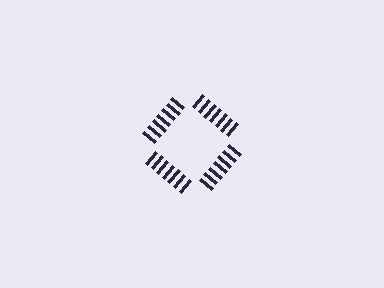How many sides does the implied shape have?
4 sides — the line-ends trace a square.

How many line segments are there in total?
28 — 7 along each of the 4 edges.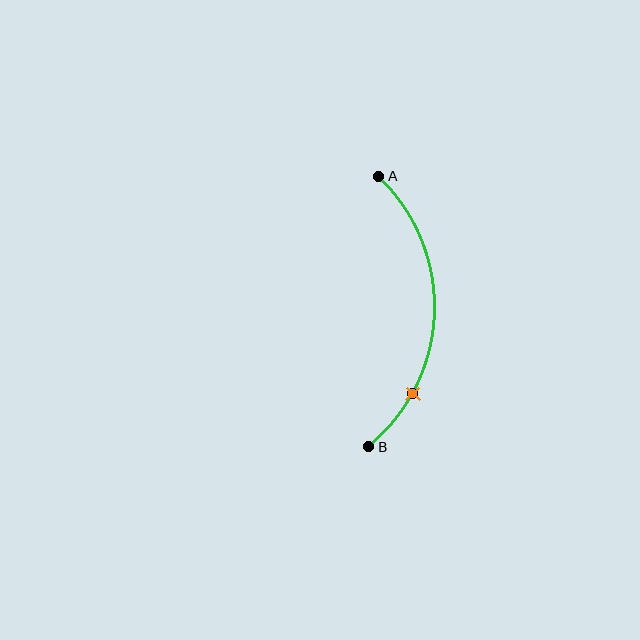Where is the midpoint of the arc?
The arc midpoint is the point on the curve farthest from the straight line joining A and B. It sits to the right of that line.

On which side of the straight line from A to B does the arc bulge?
The arc bulges to the right of the straight line connecting A and B.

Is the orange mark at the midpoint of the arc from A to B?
No. The orange mark lies on the arc but is closer to endpoint B. The arc midpoint would be at the point on the curve equidistant along the arc from both A and B.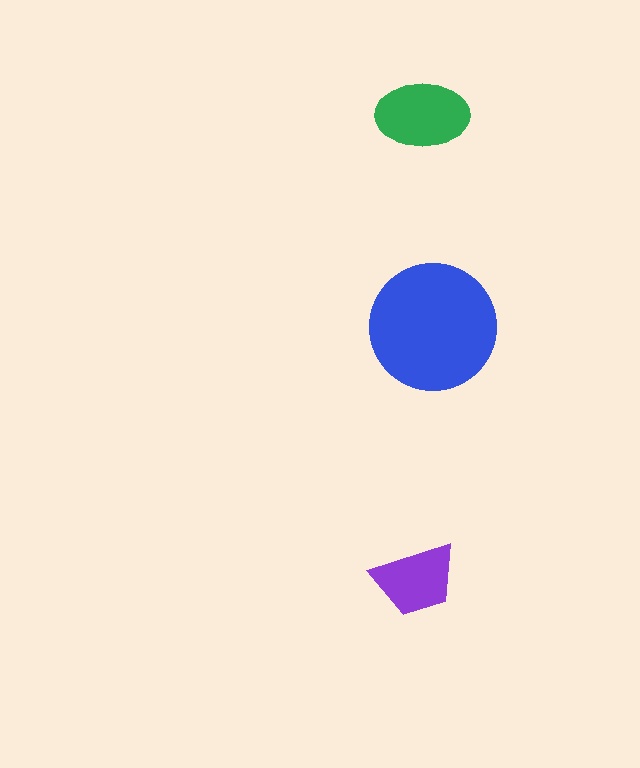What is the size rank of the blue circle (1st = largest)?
1st.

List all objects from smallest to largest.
The purple trapezoid, the green ellipse, the blue circle.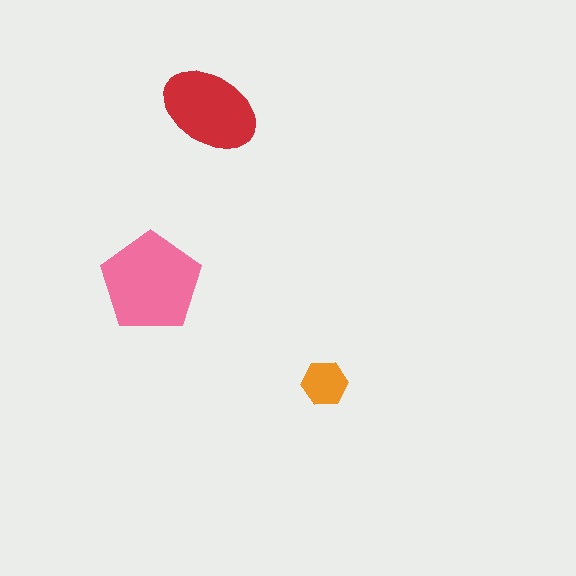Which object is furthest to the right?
The orange hexagon is rightmost.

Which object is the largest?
The pink pentagon.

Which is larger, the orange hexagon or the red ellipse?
The red ellipse.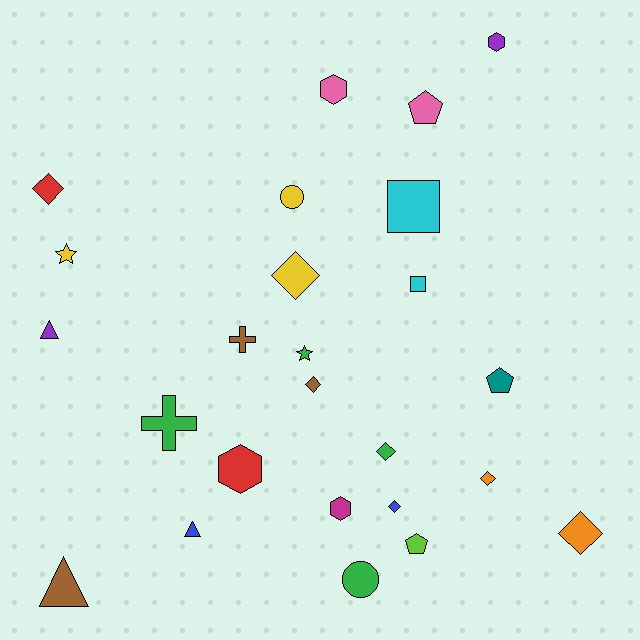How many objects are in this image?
There are 25 objects.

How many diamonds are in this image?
There are 7 diamonds.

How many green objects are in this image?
There are 4 green objects.